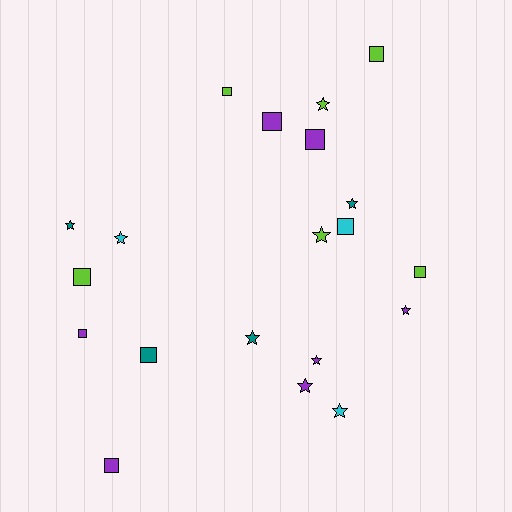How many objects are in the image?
There are 20 objects.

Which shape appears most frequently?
Square, with 10 objects.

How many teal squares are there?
There is 1 teal square.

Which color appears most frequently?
Purple, with 7 objects.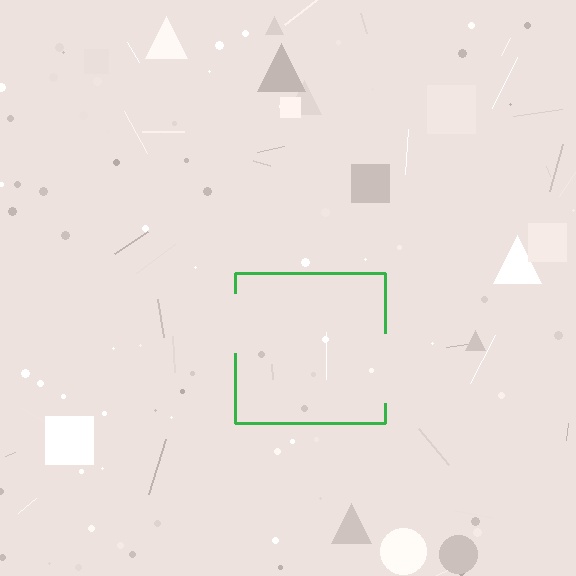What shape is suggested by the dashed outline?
The dashed outline suggests a square.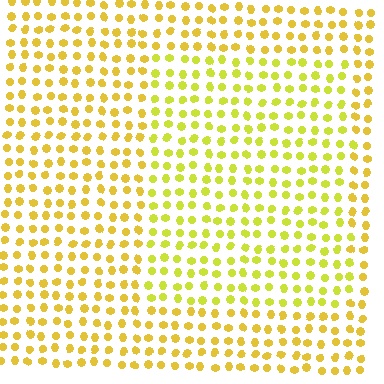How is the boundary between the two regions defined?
The boundary is defined purely by a slight shift in hue (about 20 degrees). Spacing, size, and orientation are identical on both sides.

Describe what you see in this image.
The image is filled with small yellow elements in a uniform arrangement. A rectangle-shaped region is visible where the elements are tinted to a slightly different hue, forming a subtle color boundary.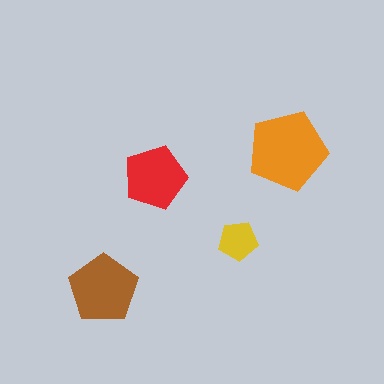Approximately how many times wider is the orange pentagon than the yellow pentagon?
About 2 times wider.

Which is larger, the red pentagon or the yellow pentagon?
The red one.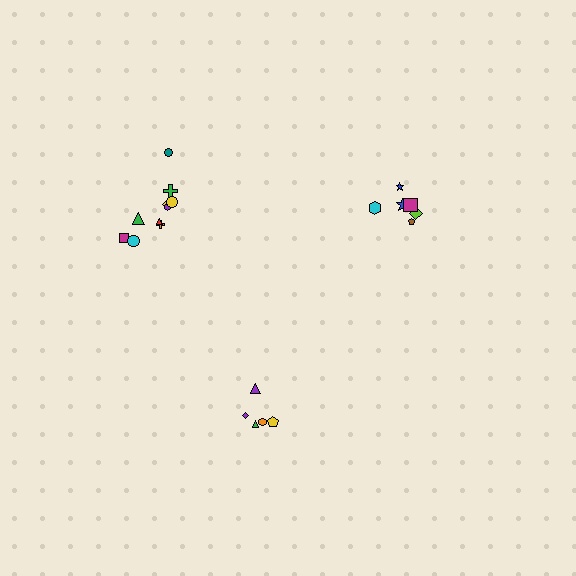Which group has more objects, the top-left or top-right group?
The top-left group.